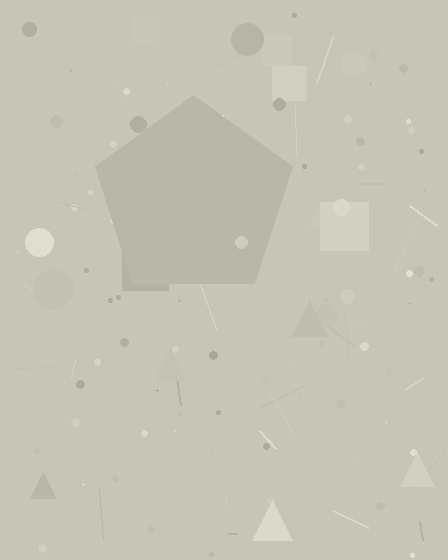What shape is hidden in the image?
A pentagon is hidden in the image.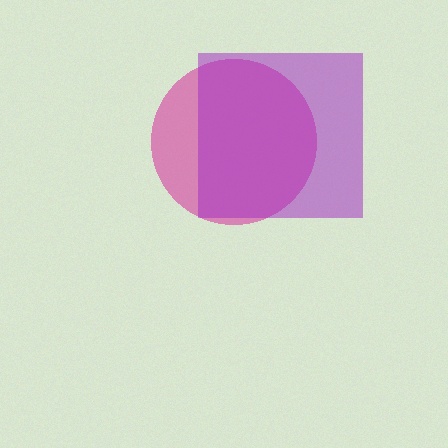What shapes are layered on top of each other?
The layered shapes are: a magenta circle, a purple square.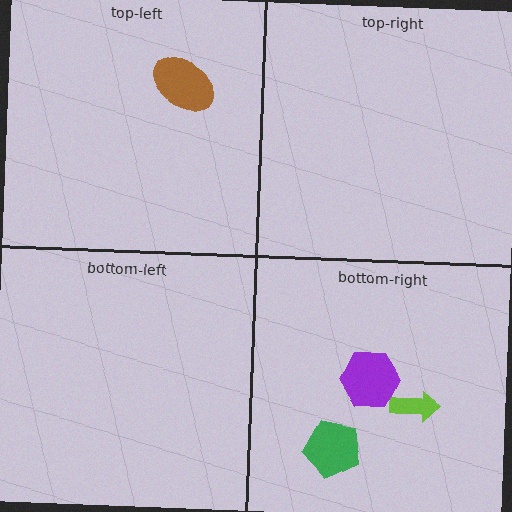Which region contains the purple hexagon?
The bottom-right region.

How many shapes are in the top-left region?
1.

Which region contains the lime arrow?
The bottom-right region.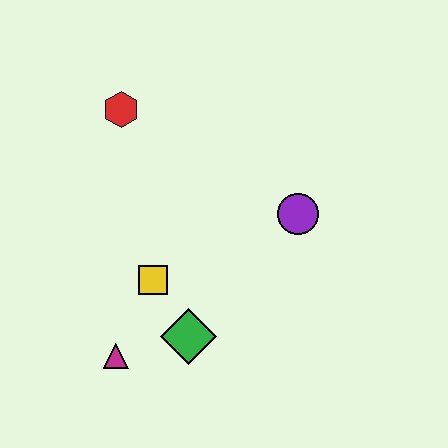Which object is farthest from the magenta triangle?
The red hexagon is farthest from the magenta triangle.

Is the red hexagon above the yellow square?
Yes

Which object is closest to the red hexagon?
The yellow square is closest to the red hexagon.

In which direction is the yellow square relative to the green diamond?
The yellow square is above the green diamond.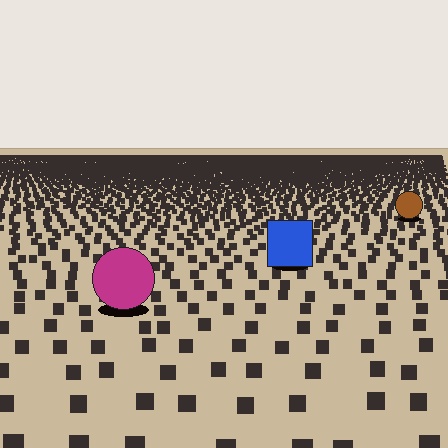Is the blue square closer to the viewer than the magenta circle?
No. The magenta circle is closer — you can tell from the texture gradient: the ground texture is coarser near it.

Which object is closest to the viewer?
The magenta circle is closest. The texture marks near it are larger and more spread out.